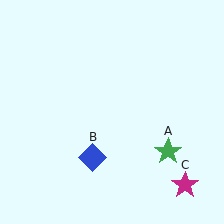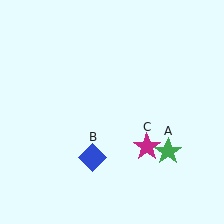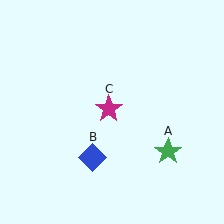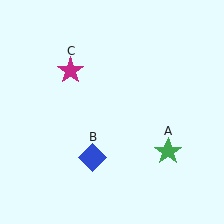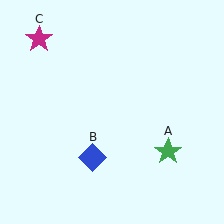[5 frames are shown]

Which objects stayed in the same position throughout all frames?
Green star (object A) and blue diamond (object B) remained stationary.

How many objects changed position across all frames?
1 object changed position: magenta star (object C).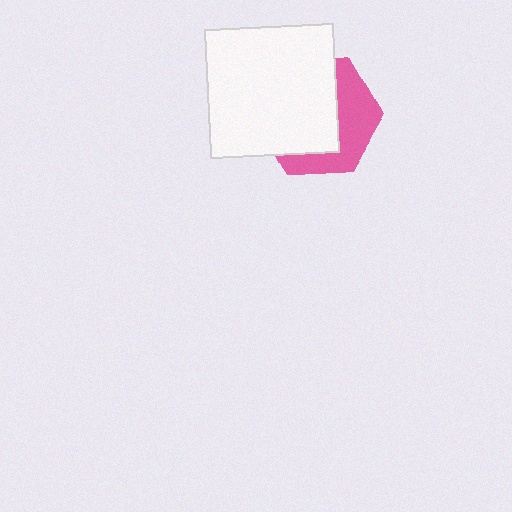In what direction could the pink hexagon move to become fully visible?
The pink hexagon could move toward the lower-right. That would shift it out from behind the white square entirely.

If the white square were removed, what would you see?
You would see the complete pink hexagon.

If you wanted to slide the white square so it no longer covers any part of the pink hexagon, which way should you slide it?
Slide it toward the upper-left — that is the most direct way to separate the two shapes.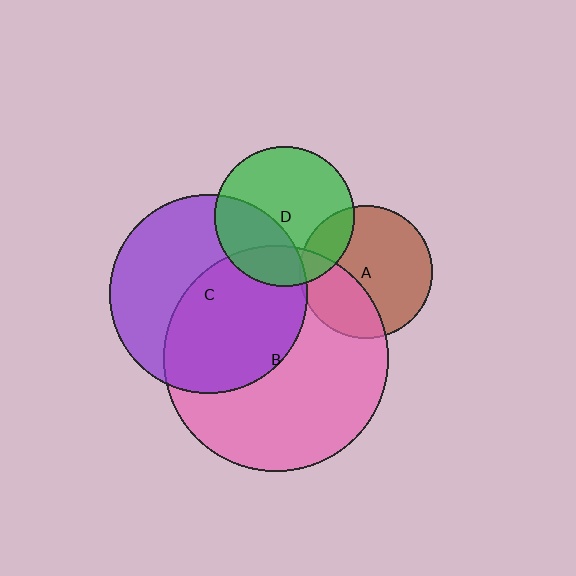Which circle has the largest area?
Circle B (pink).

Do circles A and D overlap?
Yes.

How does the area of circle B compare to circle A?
Approximately 2.9 times.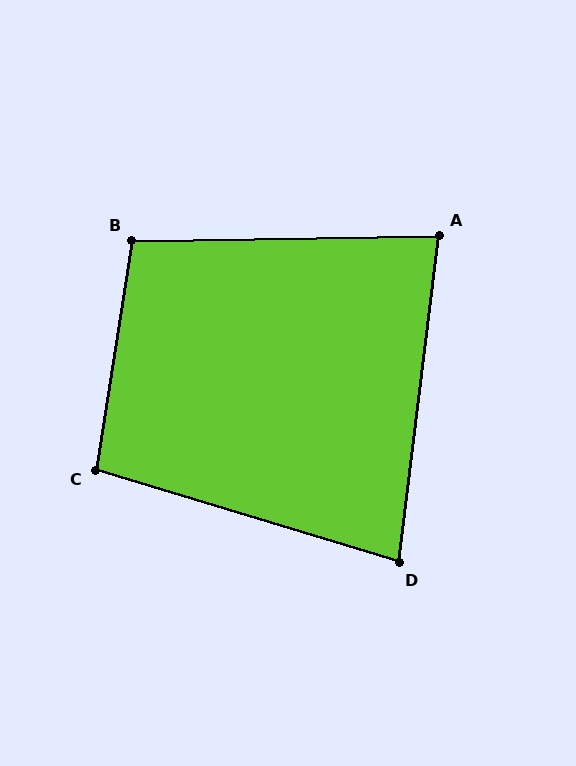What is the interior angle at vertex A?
Approximately 82 degrees (acute).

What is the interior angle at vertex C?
Approximately 98 degrees (obtuse).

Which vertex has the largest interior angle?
B, at approximately 100 degrees.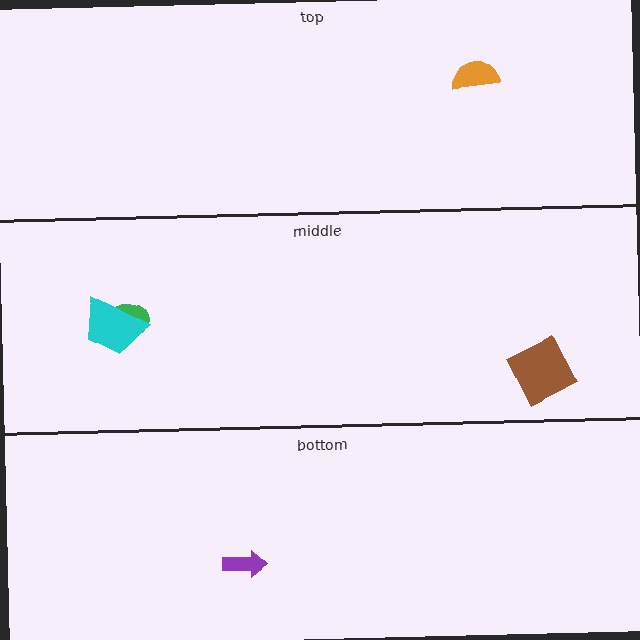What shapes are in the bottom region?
The purple arrow.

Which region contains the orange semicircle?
The top region.